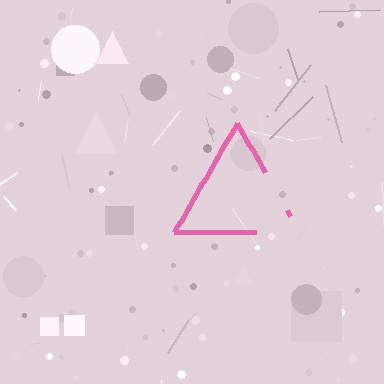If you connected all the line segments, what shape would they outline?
They would outline a triangle.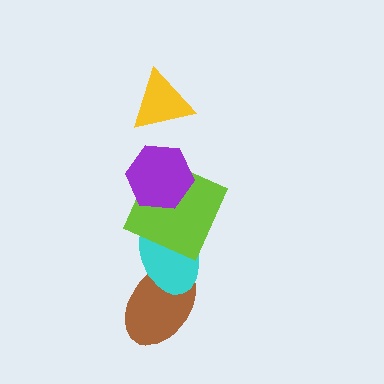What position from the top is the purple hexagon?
The purple hexagon is 2nd from the top.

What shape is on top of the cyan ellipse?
The lime square is on top of the cyan ellipse.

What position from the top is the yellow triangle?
The yellow triangle is 1st from the top.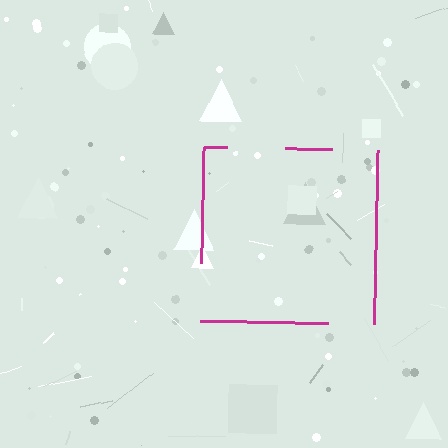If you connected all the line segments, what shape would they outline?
They would outline a square.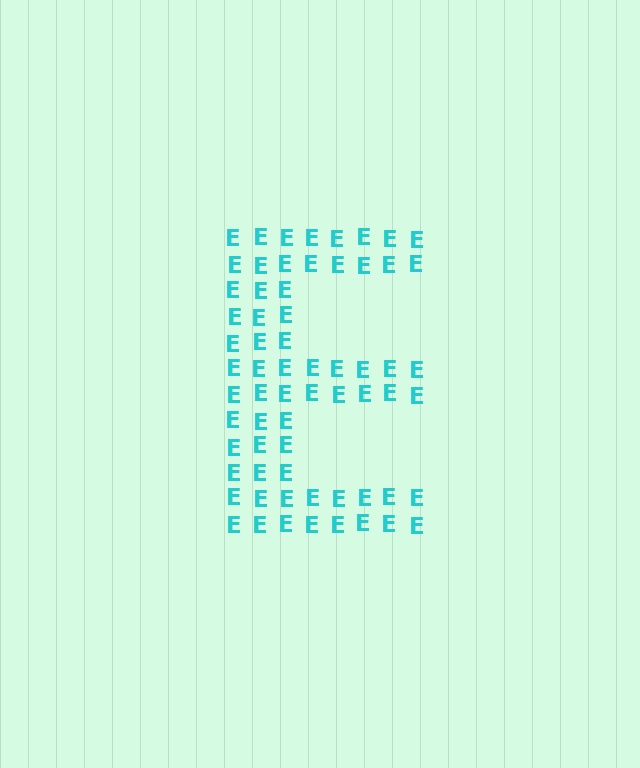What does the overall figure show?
The overall figure shows the letter E.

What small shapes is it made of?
It is made of small letter E's.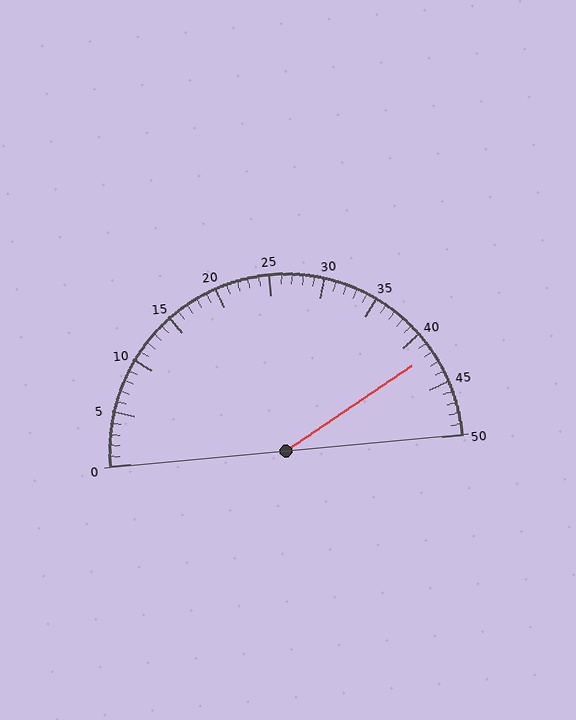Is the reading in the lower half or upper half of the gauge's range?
The reading is in the upper half of the range (0 to 50).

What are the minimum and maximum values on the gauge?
The gauge ranges from 0 to 50.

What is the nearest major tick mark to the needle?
The nearest major tick mark is 40.